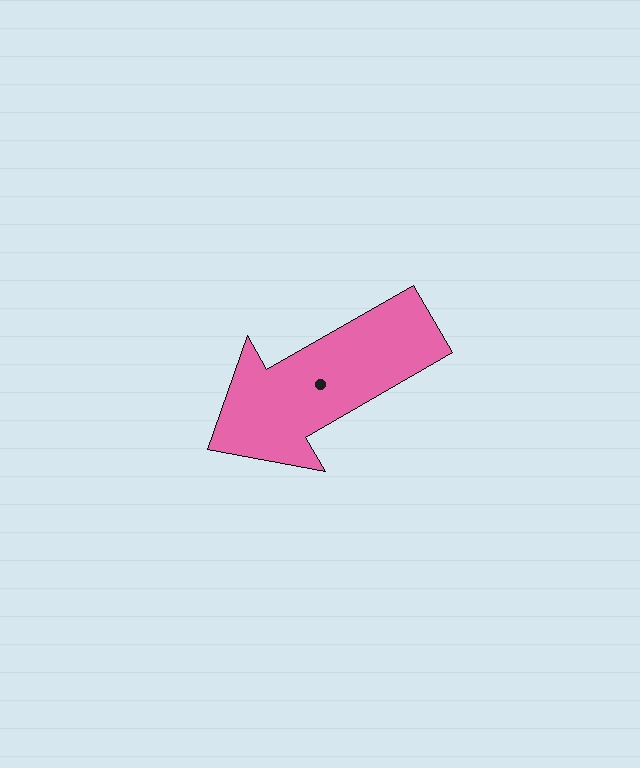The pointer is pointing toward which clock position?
Roughly 8 o'clock.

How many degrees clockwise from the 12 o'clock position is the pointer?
Approximately 240 degrees.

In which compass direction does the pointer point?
Southwest.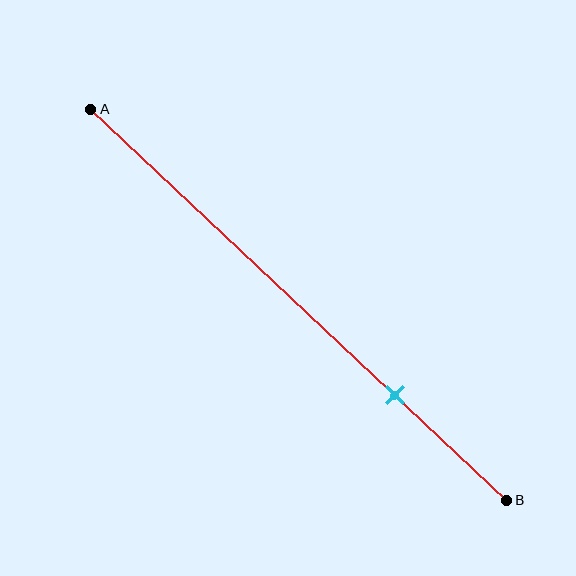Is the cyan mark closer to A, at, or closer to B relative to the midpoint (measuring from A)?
The cyan mark is closer to point B than the midpoint of segment AB.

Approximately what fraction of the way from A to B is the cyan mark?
The cyan mark is approximately 75% of the way from A to B.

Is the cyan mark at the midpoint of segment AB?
No, the mark is at about 75% from A, not at the 50% midpoint.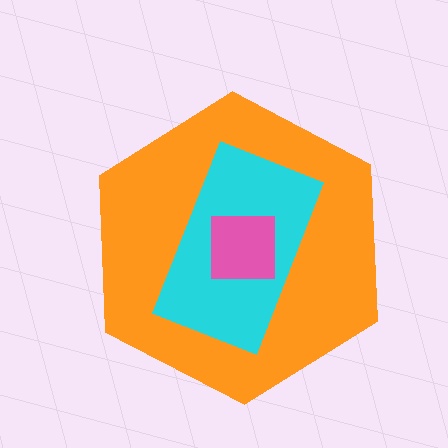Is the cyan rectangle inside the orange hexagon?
Yes.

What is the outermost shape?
The orange hexagon.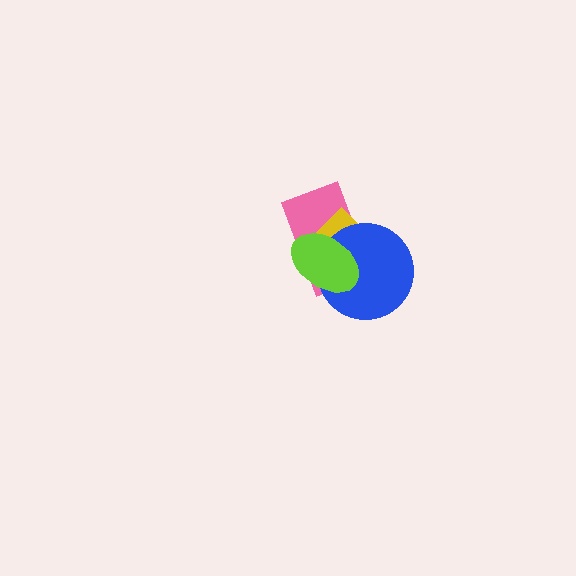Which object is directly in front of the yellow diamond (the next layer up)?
The blue circle is directly in front of the yellow diamond.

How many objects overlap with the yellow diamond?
3 objects overlap with the yellow diamond.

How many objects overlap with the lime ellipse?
3 objects overlap with the lime ellipse.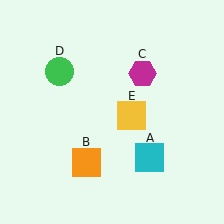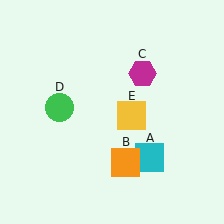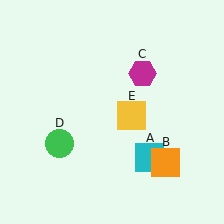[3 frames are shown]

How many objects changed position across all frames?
2 objects changed position: orange square (object B), green circle (object D).